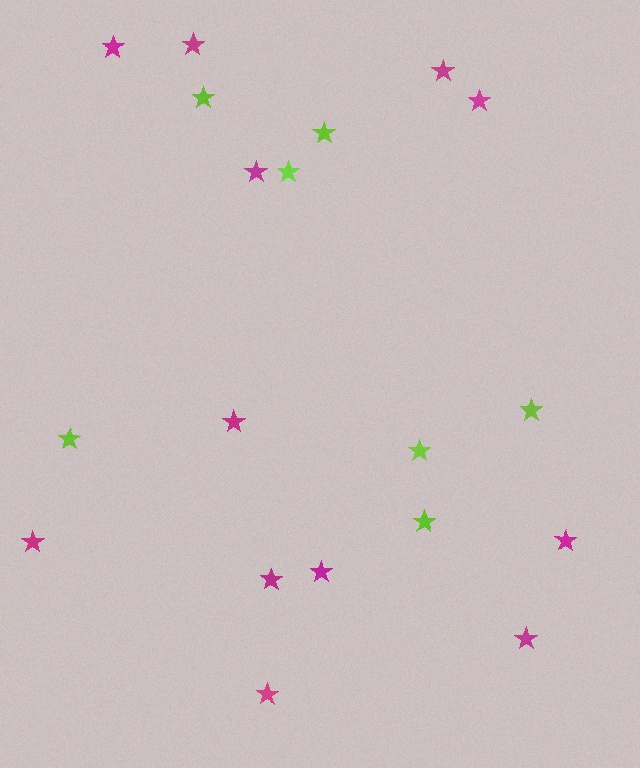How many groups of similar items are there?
There are 2 groups: one group of lime stars (7) and one group of magenta stars (12).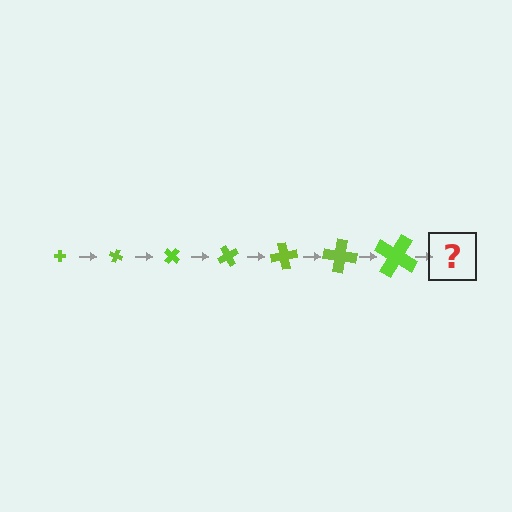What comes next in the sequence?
The next element should be a cross, larger than the previous one and rotated 140 degrees from the start.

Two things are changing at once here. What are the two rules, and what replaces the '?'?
The two rules are that the cross grows larger each step and it rotates 20 degrees each step. The '?' should be a cross, larger than the previous one and rotated 140 degrees from the start.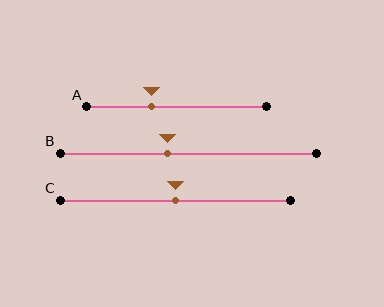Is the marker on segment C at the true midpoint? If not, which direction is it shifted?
Yes, the marker on segment C is at the true midpoint.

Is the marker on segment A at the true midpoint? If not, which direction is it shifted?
No, the marker on segment A is shifted to the left by about 14% of the segment length.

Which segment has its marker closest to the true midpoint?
Segment C has its marker closest to the true midpoint.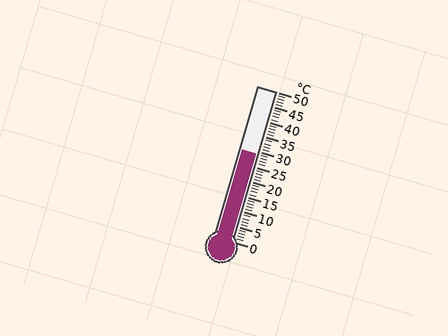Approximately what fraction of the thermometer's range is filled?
The thermometer is filled to approximately 60% of its range.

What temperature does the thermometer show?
The thermometer shows approximately 29°C.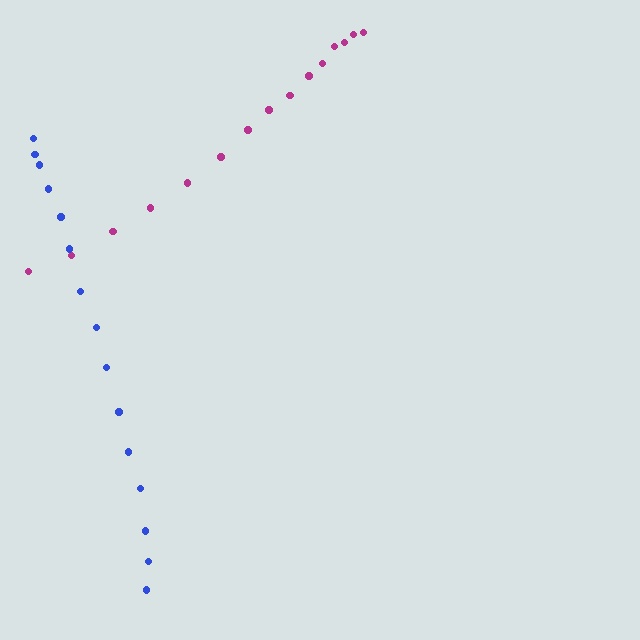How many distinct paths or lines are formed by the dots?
There are 2 distinct paths.